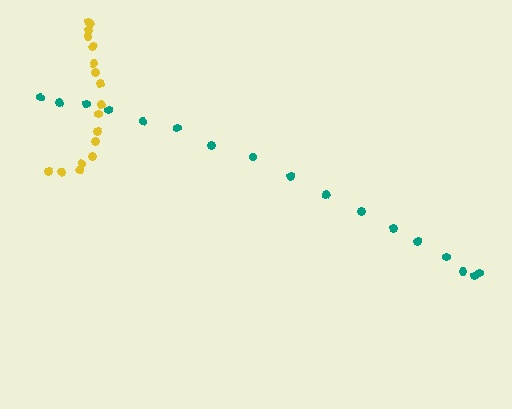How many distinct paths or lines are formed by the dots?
There are 2 distinct paths.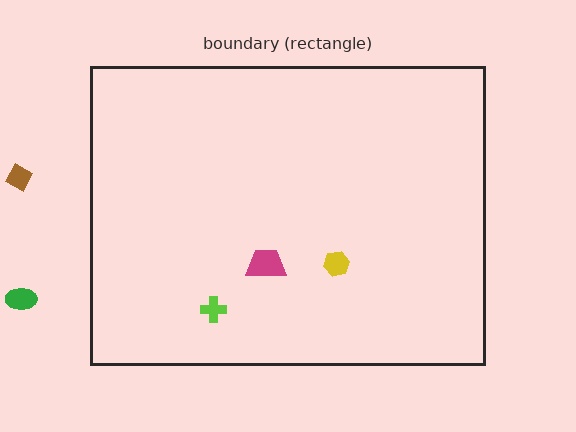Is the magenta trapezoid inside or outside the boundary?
Inside.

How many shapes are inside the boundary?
3 inside, 2 outside.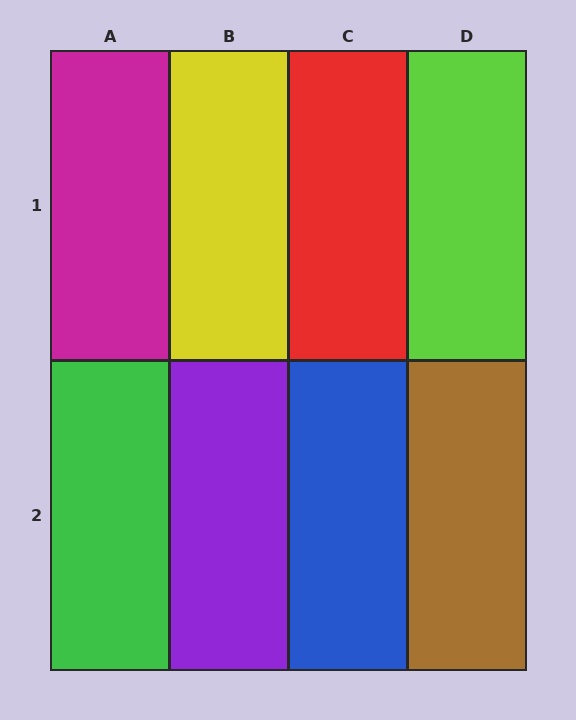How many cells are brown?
1 cell is brown.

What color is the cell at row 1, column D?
Lime.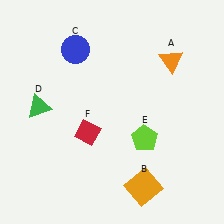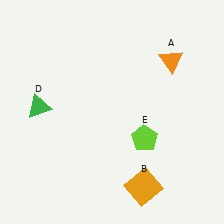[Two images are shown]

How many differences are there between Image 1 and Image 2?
There are 2 differences between the two images.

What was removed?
The red diamond (F), the blue circle (C) were removed in Image 2.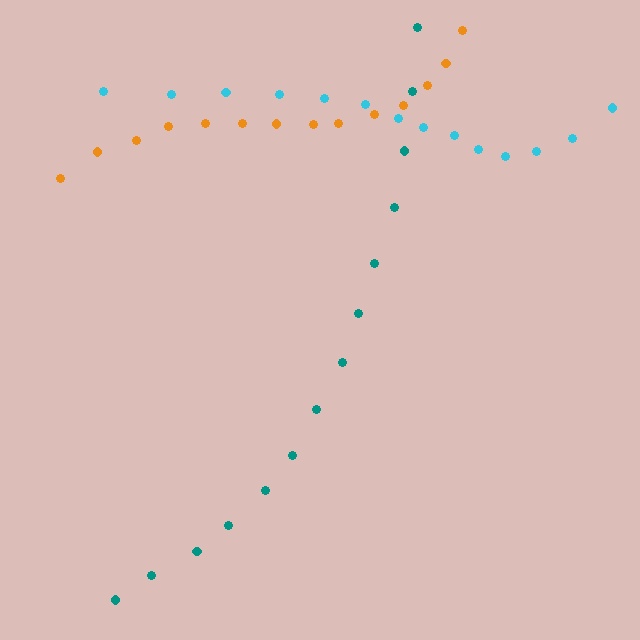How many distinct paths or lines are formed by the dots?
There are 3 distinct paths.